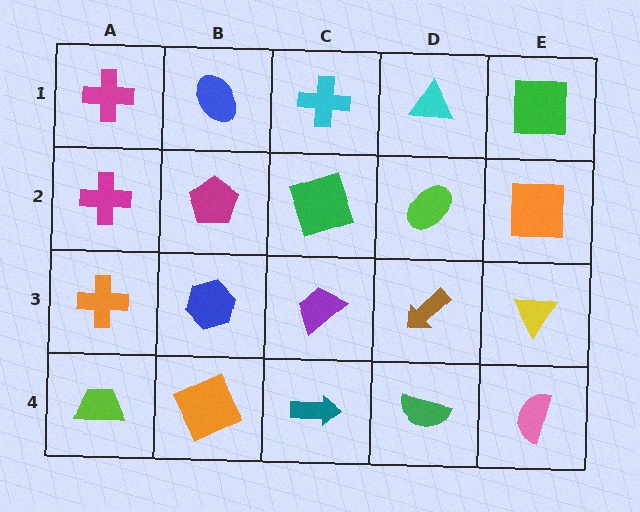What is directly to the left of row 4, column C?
An orange square.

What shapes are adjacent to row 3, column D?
A lime ellipse (row 2, column D), a green semicircle (row 4, column D), a purple trapezoid (row 3, column C), a yellow triangle (row 3, column E).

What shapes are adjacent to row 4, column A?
An orange cross (row 3, column A), an orange square (row 4, column B).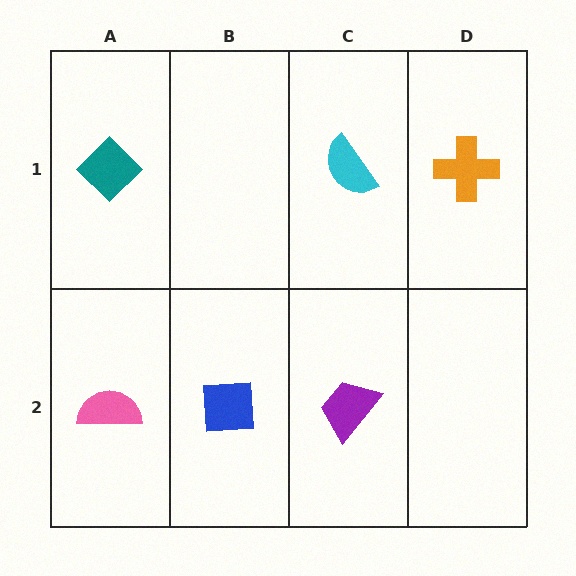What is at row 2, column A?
A pink semicircle.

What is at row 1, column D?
An orange cross.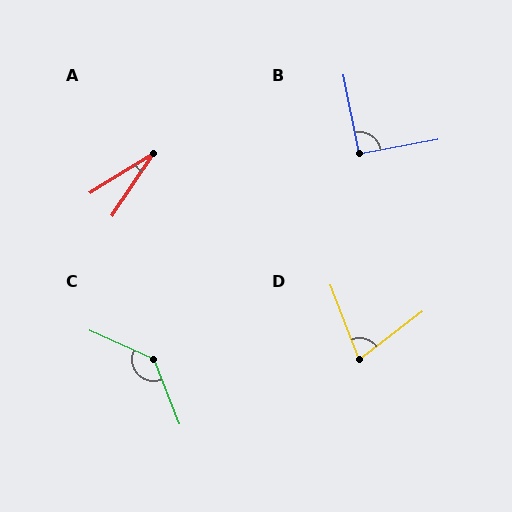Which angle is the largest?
C, at approximately 135 degrees.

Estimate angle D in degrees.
Approximately 74 degrees.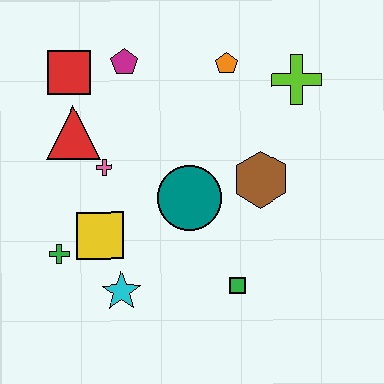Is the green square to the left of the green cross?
No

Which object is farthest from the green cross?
The lime cross is farthest from the green cross.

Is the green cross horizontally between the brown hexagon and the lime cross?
No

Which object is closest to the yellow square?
The green cross is closest to the yellow square.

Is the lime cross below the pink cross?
No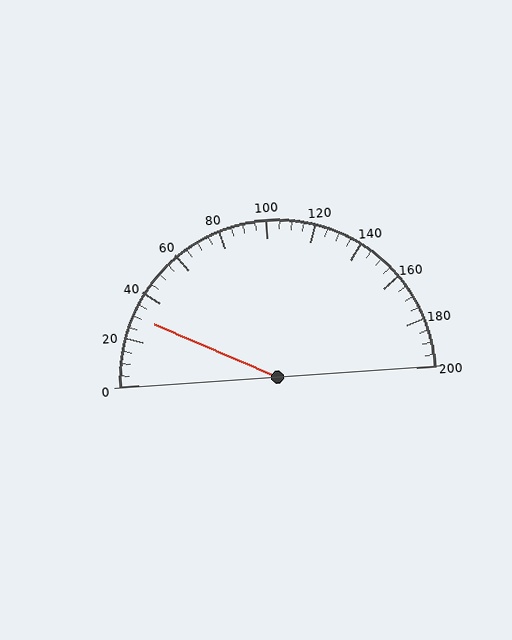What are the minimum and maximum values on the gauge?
The gauge ranges from 0 to 200.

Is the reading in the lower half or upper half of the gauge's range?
The reading is in the lower half of the range (0 to 200).